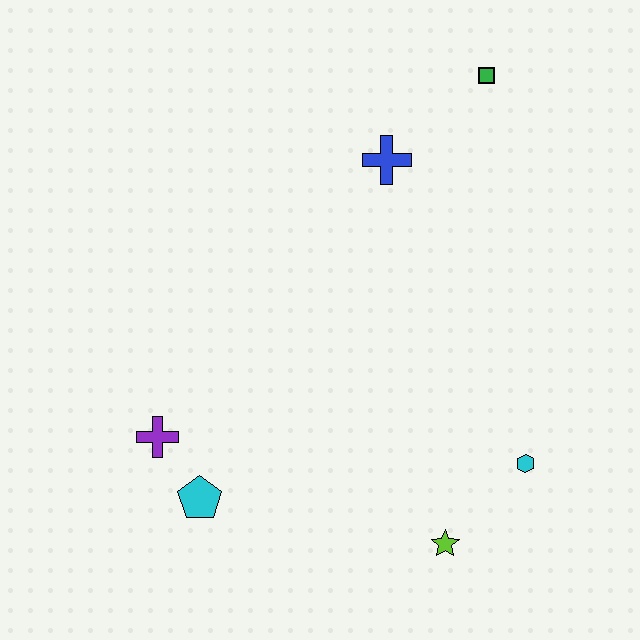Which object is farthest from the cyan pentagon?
The green square is farthest from the cyan pentagon.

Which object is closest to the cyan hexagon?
The lime star is closest to the cyan hexagon.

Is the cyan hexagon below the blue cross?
Yes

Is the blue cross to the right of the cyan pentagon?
Yes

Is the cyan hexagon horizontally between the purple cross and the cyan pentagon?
No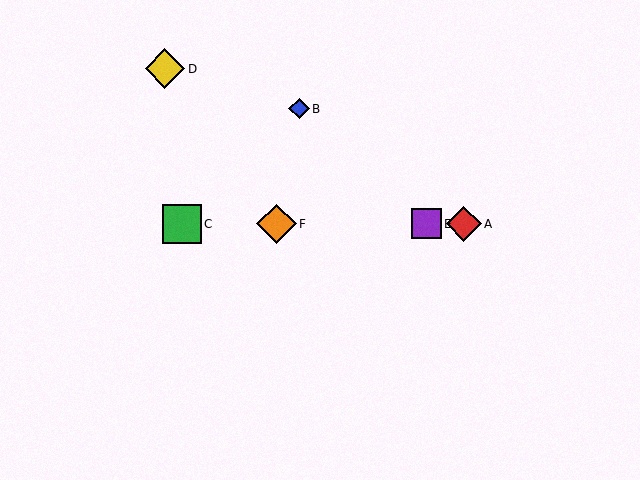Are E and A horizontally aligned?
Yes, both are at y≈224.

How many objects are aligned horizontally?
4 objects (A, C, E, F) are aligned horizontally.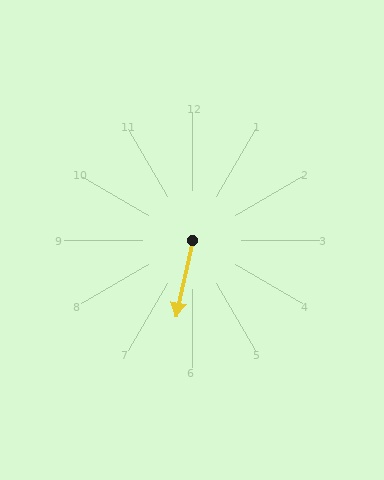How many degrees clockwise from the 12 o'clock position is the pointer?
Approximately 192 degrees.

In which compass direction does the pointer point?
South.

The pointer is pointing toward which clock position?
Roughly 6 o'clock.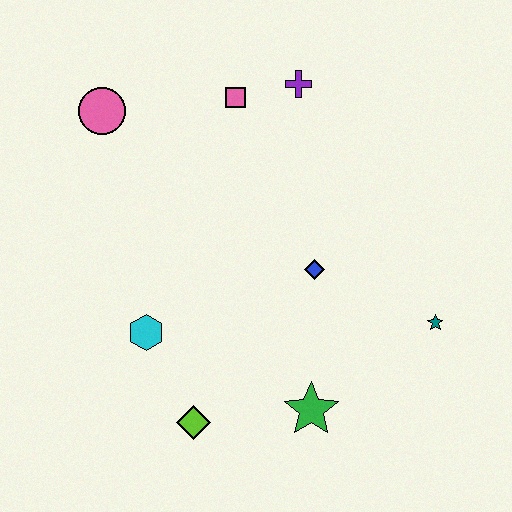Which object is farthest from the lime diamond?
The purple cross is farthest from the lime diamond.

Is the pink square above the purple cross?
No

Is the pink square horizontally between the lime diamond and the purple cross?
Yes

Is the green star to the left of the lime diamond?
No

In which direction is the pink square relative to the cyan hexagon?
The pink square is above the cyan hexagon.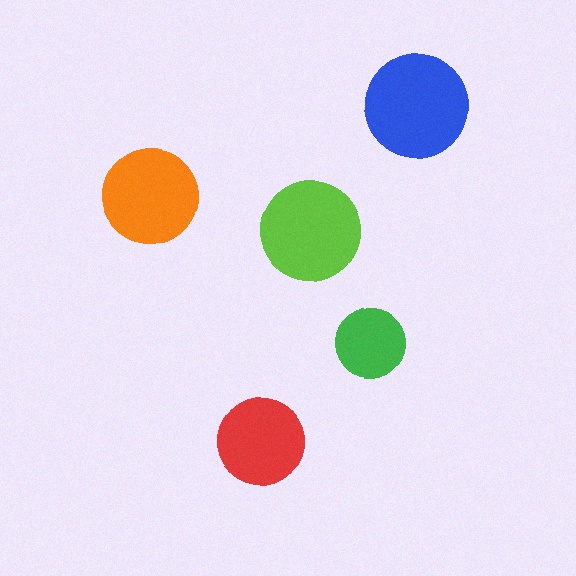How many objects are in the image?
There are 5 objects in the image.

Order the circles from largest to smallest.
the blue one, the lime one, the orange one, the red one, the green one.